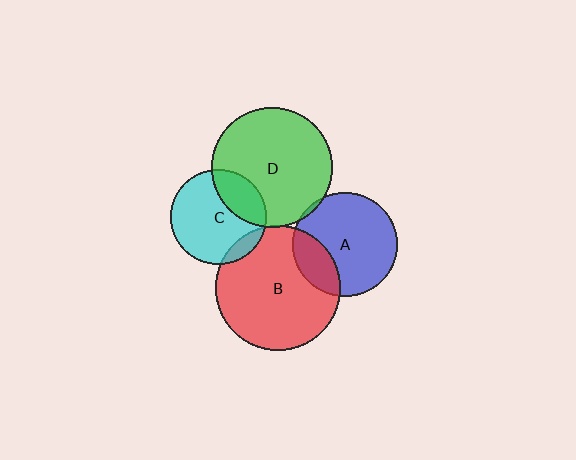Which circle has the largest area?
Circle B (red).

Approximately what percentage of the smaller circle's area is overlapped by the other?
Approximately 25%.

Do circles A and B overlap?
Yes.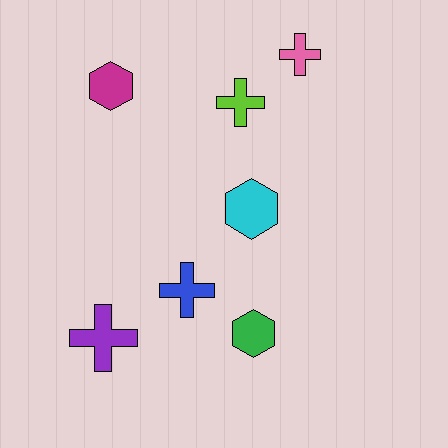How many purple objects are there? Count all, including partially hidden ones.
There is 1 purple object.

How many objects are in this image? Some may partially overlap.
There are 7 objects.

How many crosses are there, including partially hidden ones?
There are 4 crosses.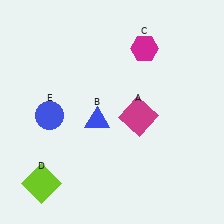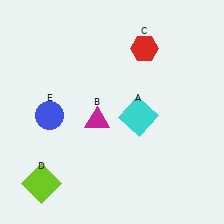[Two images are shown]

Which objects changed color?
A changed from magenta to cyan. B changed from blue to magenta. C changed from magenta to red.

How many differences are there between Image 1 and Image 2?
There are 3 differences between the two images.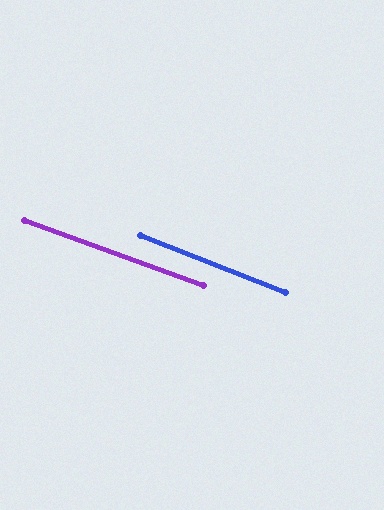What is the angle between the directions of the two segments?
Approximately 2 degrees.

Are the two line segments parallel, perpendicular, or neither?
Parallel — their directions differ by only 1.5°.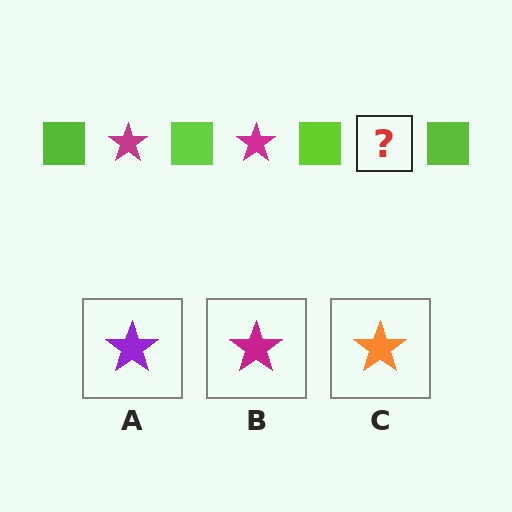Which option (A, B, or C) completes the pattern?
B.